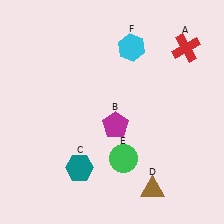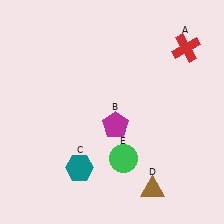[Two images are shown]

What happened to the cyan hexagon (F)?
The cyan hexagon (F) was removed in Image 2. It was in the top-right area of Image 1.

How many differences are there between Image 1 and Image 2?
There is 1 difference between the two images.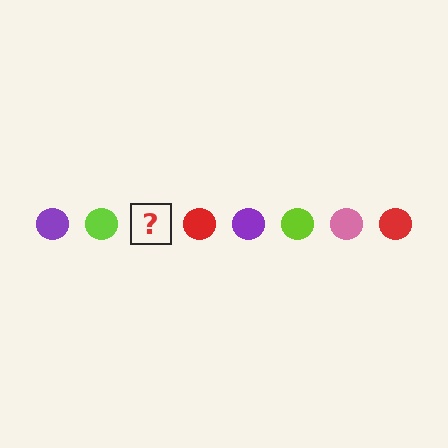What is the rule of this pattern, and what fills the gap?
The rule is that the pattern cycles through purple, lime, pink, red circles. The gap should be filled with a pink circle.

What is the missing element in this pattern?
The missing element is a pink circle.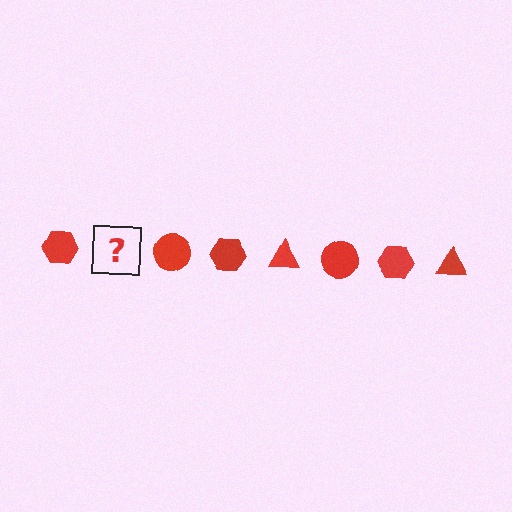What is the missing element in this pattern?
The missing element is a red triangle.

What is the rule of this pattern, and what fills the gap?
The rule is that the pattern cycles through hexagon, triangle, circle shapes in red. The gap should be filled with a red triangle.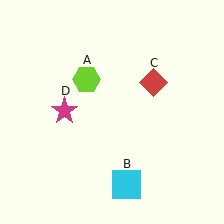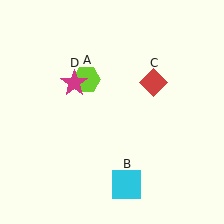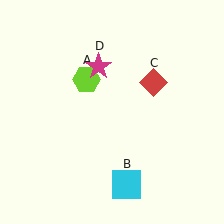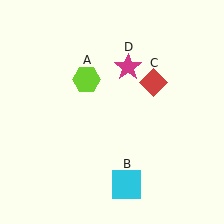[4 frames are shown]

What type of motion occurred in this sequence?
The magenta star (object D) rotated clockwise around the center of the scene.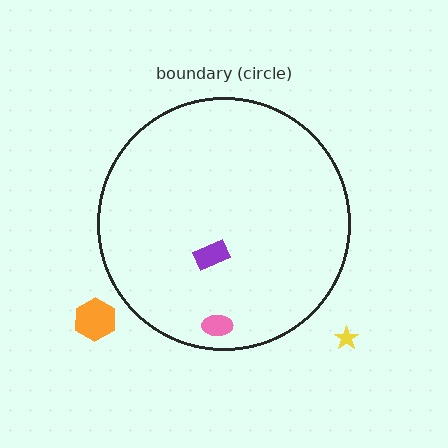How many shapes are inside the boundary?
2 inside, 2 outside.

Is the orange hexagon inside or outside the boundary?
Outside.